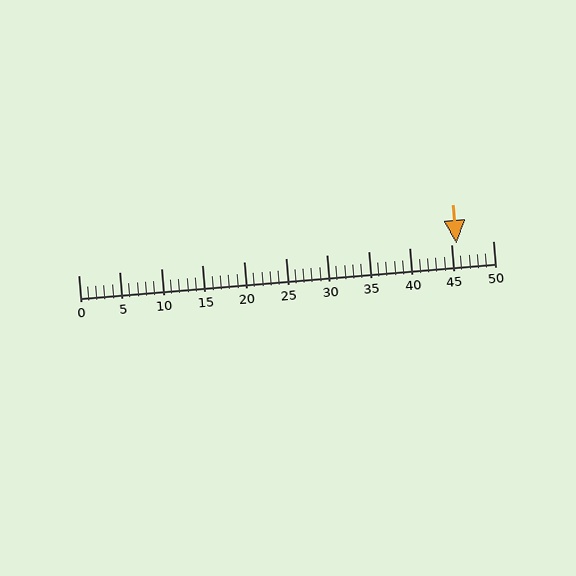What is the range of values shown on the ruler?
The ruler shows values from 0 to 50.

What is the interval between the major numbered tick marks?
The major tick marks are spaced 5 units apart.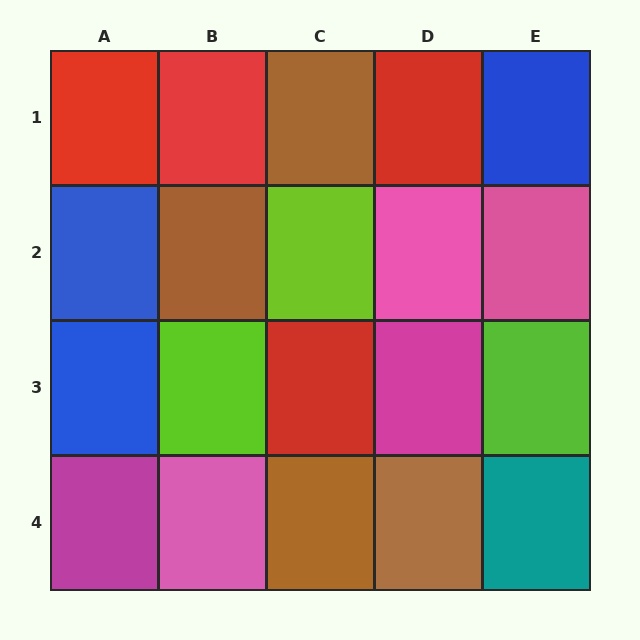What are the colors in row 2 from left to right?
Blue, brown, lime, pink, pink.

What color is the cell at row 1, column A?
Red.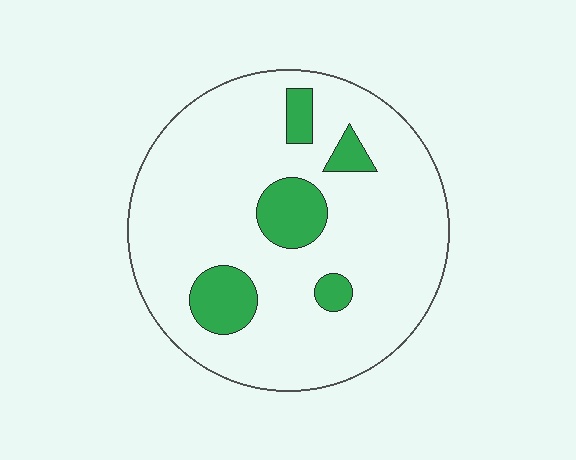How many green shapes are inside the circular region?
5.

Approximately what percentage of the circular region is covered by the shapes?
Approximately 15%.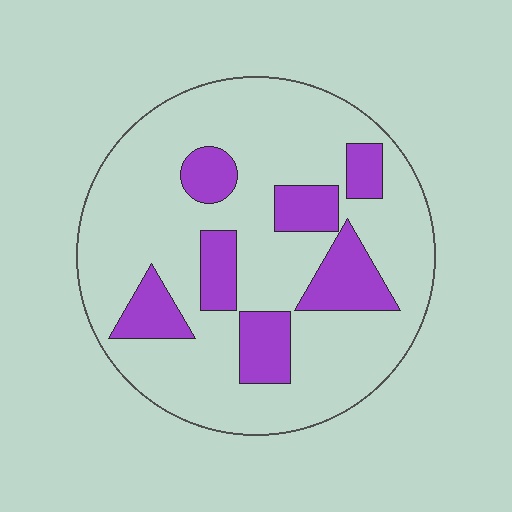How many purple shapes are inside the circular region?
7.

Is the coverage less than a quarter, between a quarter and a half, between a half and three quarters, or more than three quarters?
Less than a quarter.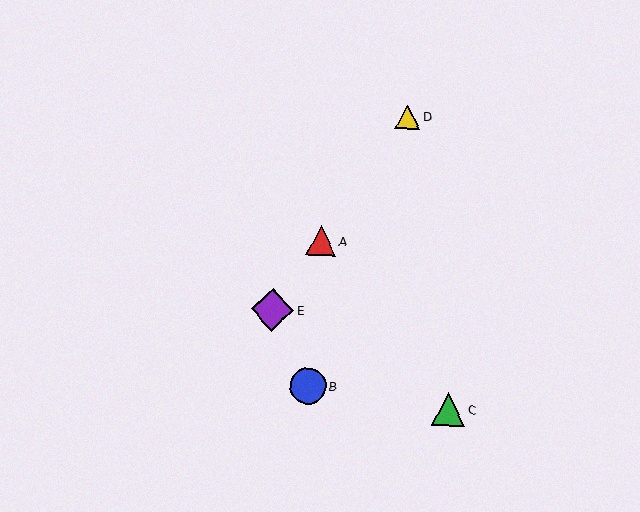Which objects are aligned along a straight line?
Objects A, D, E are aligned along a straight line.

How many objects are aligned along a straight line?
3 objects (A, D, E) are aligned along a straight line.